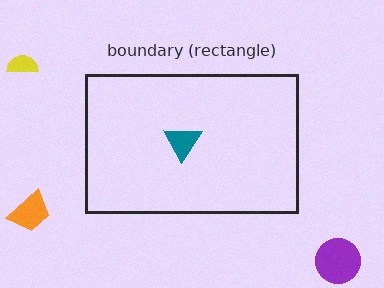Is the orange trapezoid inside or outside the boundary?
Outside.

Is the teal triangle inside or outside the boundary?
Inside.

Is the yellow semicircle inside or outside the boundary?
Outside.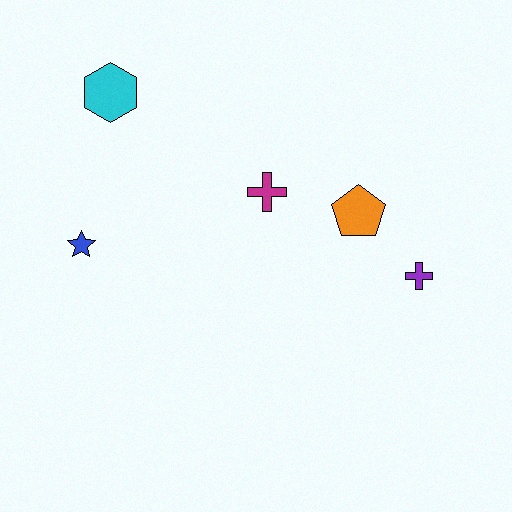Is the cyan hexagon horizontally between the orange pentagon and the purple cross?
No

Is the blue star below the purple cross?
No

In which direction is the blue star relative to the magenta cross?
The blue star is to the left of the magenta cross.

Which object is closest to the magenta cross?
The orange pentagon is closest to the magenta cross.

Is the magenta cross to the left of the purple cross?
Yes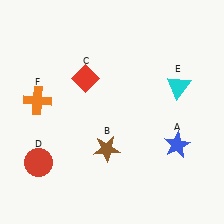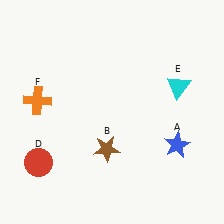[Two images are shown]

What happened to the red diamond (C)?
The red diamond (C) was removed in Image 2. It was in the top-left area of Image 1.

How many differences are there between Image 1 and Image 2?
There is 1 difference between the two images.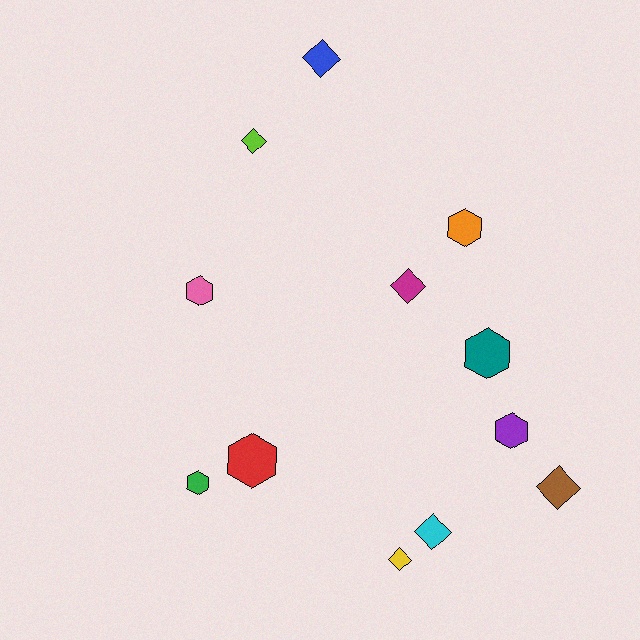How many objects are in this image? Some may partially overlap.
There are 12 objects.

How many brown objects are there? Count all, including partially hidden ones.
There is 1 brown object.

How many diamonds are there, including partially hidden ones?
There are 6 diamonds.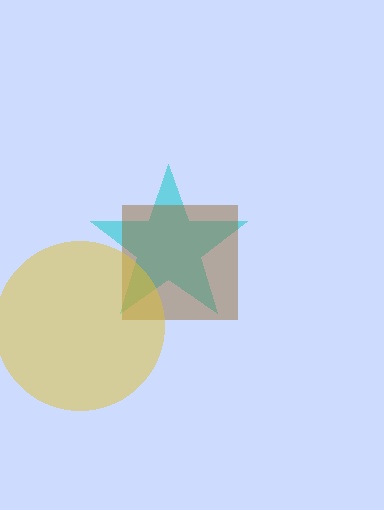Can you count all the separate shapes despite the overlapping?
Yes, there are 3 separate shapes.